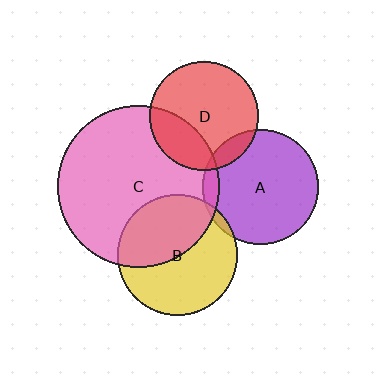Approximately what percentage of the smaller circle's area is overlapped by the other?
Approximately 5%.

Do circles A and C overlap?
Yes.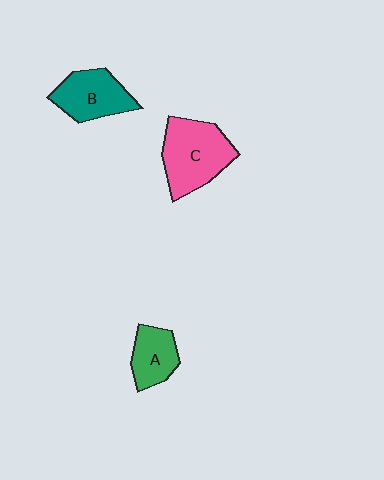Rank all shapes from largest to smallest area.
From largest to smallest: C (pink), B (teal), A (green).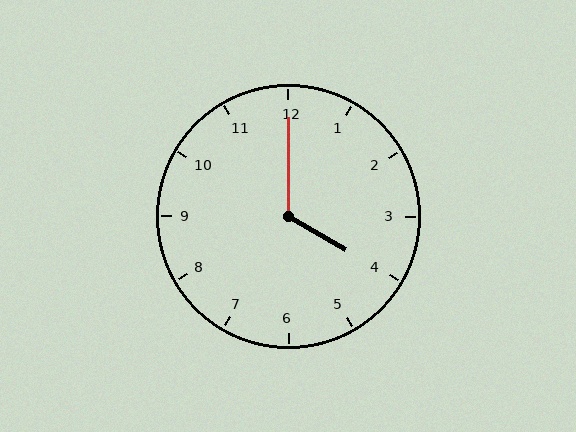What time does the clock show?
4:00.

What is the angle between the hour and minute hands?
Approximately 120 degrees.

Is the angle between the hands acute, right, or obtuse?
It is obtuse.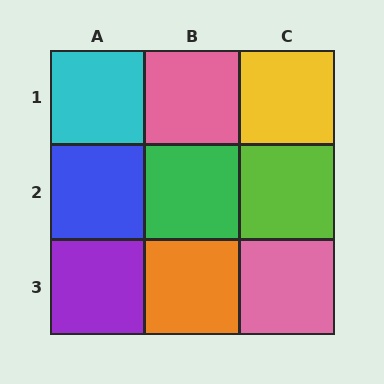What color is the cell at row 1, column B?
Pink.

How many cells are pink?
2 cells are pink.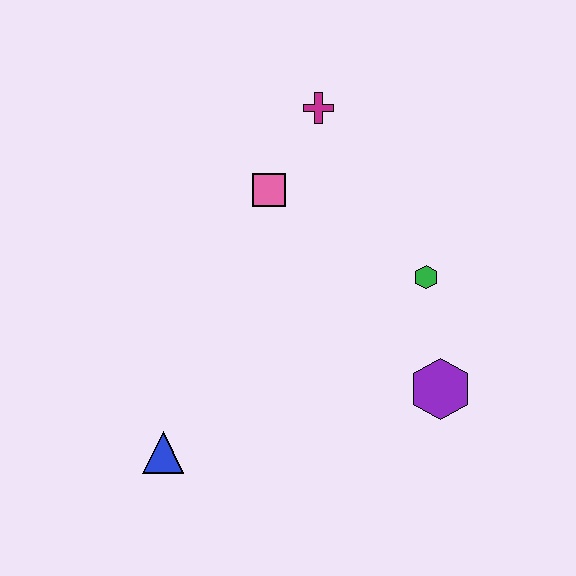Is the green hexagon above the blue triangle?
Yes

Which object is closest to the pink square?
The magenta cross is closest to the pink square.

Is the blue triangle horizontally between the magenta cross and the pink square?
No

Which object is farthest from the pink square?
The blue triangle is farthest from the pink square.